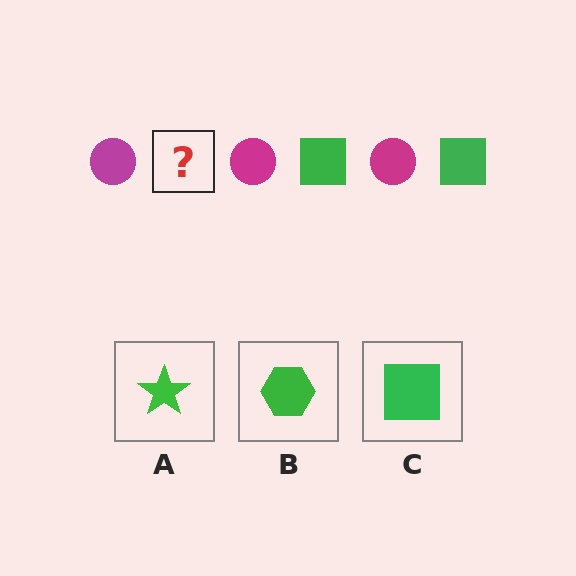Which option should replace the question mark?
Option C.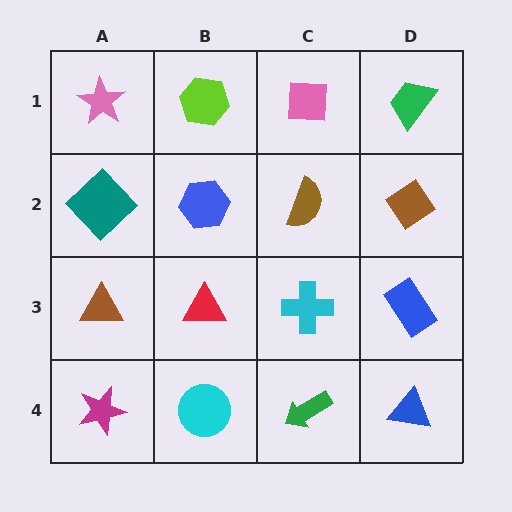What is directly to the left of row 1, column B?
A pink star.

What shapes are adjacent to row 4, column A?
A brown triangle (row 3, column A), a cyan circle (row 4, column B).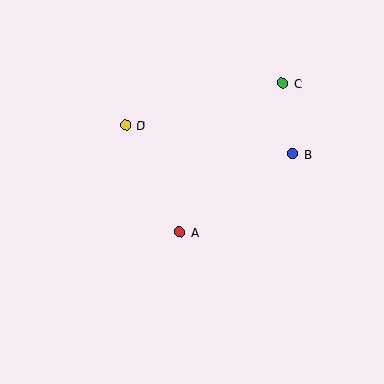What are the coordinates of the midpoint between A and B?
The midpoint between A and B is at (236, 193).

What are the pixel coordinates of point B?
Point B is at (293, 154).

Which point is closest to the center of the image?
Point A at (180, 232) is closest to the center.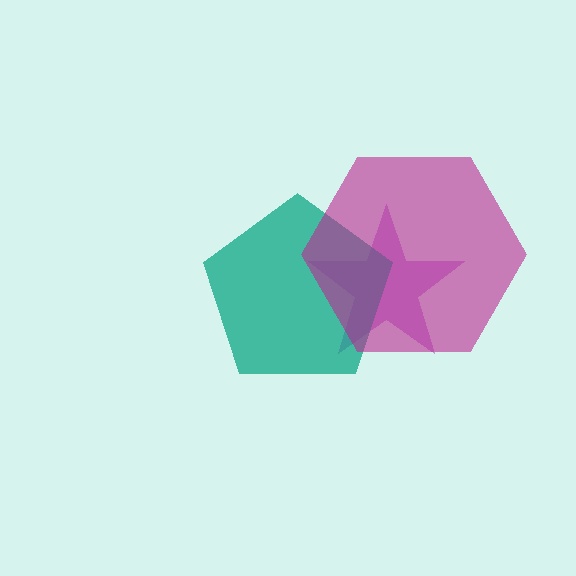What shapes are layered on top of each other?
The layered shapes are: a purple star, a teal pentagon, a magenta hexagon.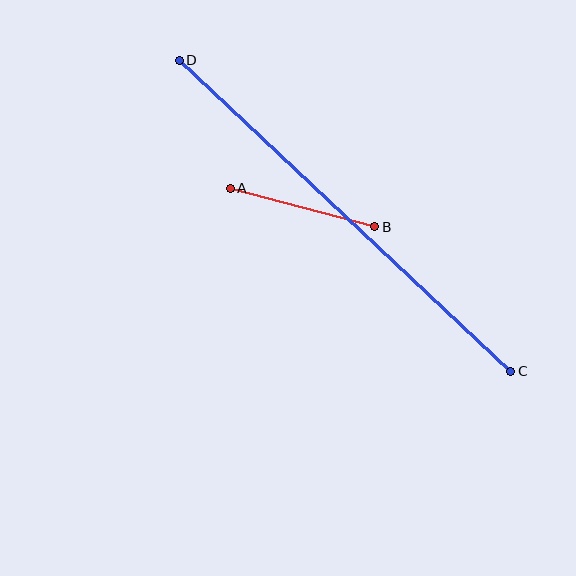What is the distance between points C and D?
The distance is approximately 454 pixels.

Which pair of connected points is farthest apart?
Points C and D are farthest apart.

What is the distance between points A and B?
The distance is approximately 150 pixels.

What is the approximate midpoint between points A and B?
The midpoint is at approximately (302, 208) pixels.